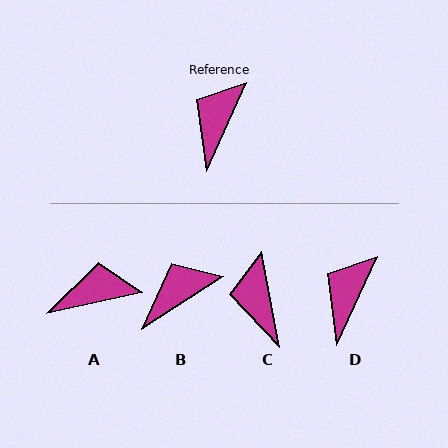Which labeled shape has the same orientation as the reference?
D.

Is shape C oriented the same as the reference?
No, it is off by about 35 degrees.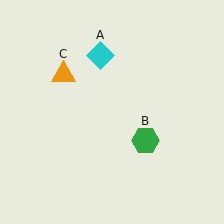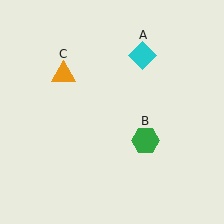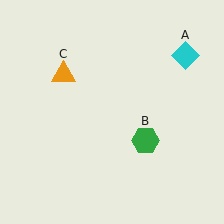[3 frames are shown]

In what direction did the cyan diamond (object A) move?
The cyan diamond (object A) moved right.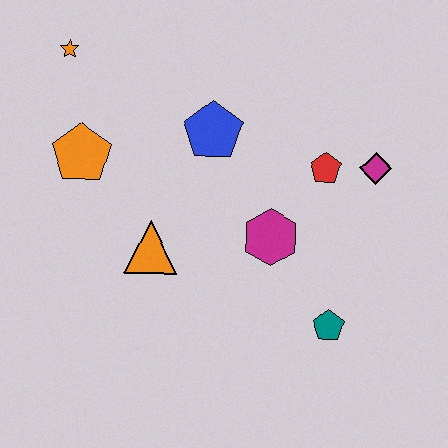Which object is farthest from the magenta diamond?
The orange star is farthest from the magenta diamond.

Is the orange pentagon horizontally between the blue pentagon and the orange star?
Yes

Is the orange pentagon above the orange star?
No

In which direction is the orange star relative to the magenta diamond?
The orange star is to the left of the magenta diamond.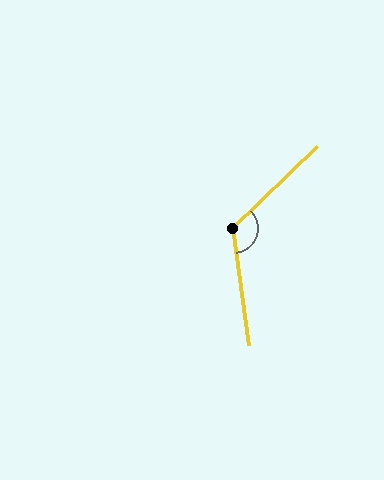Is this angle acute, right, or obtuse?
It is obtuse.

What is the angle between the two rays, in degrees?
Approximately 127 degrees.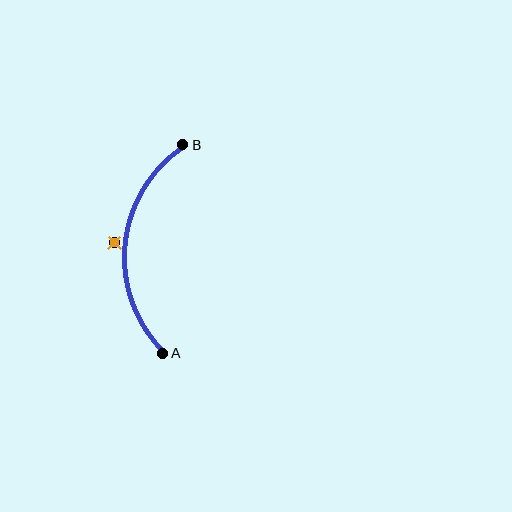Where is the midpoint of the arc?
The arc midpoint is the point on the curve farthest from the straight line joining A and B. It sits to the left of that line.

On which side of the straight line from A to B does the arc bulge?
The arc bulges to the left of the straight line connecting A and B.